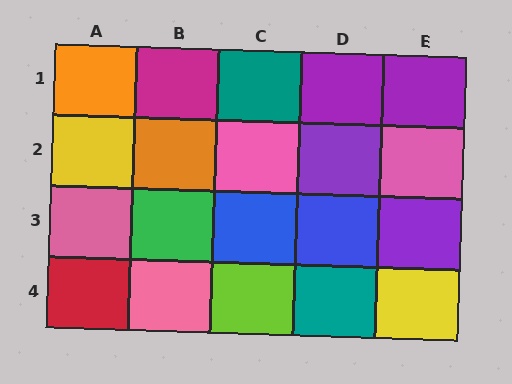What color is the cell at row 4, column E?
Yellow.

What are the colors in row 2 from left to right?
Yellow, orange, pink, purple, pink.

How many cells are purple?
4 cells are purple.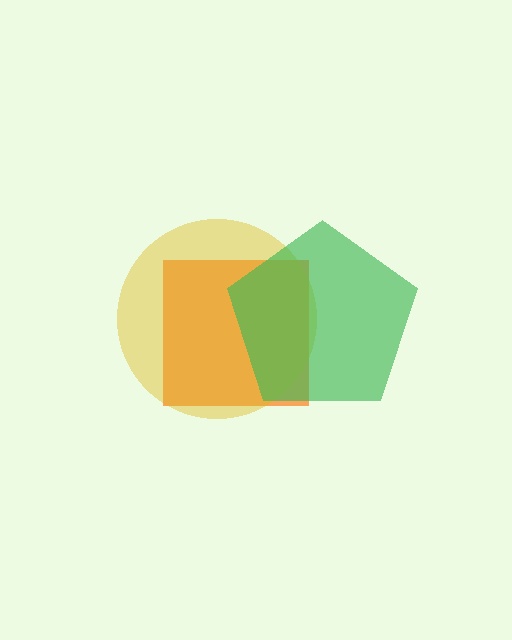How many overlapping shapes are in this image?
There are 3 overlapping shapes in the image.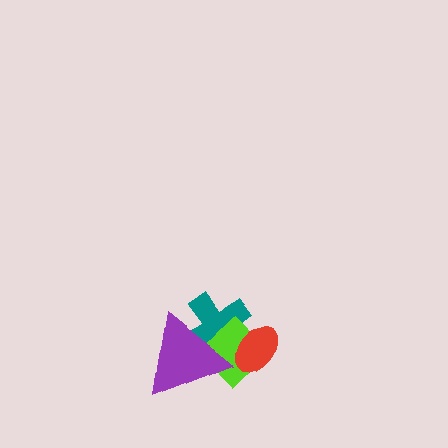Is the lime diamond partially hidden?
Yes, it is partially covered by another shape.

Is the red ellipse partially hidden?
No, no other shape covers it.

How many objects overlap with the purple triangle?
2 objects overlap with the purple triangle.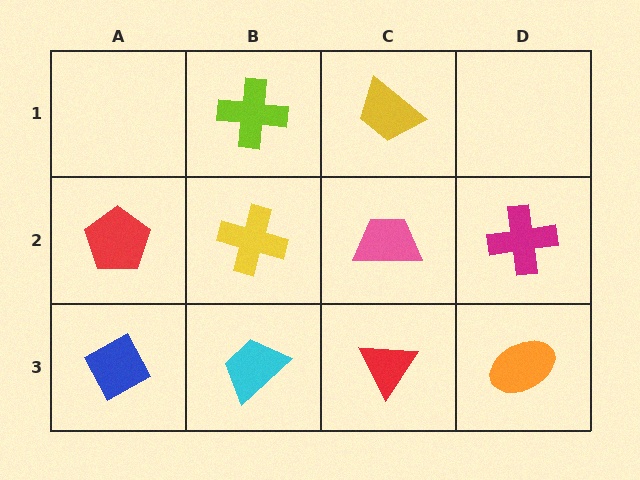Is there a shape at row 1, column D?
No, that cell is empty.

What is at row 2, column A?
A red pentagon.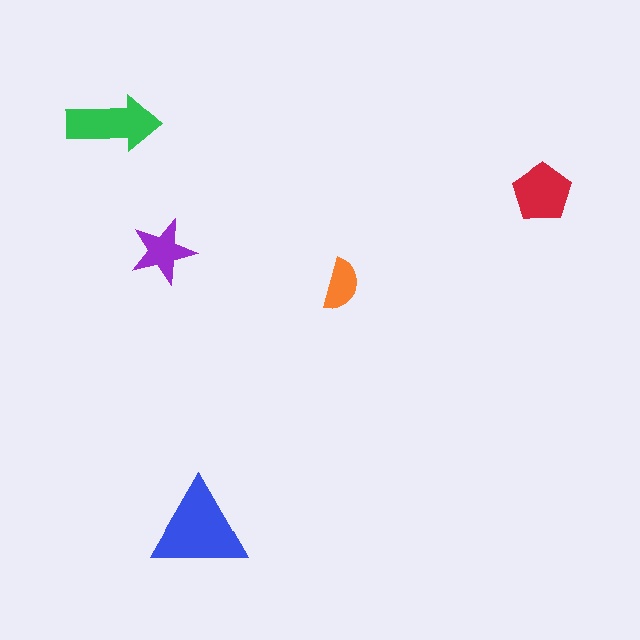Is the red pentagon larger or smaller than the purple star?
Larger.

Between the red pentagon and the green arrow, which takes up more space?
The green arrow.